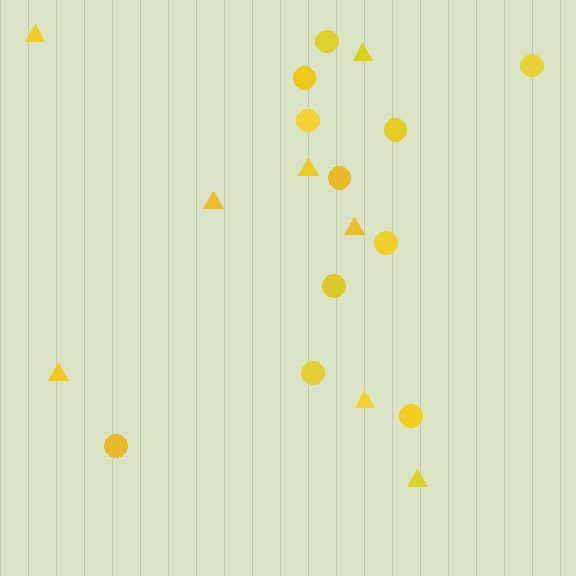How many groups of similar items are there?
There are 2 groups: one group of triangles (8) and one group of circles (11).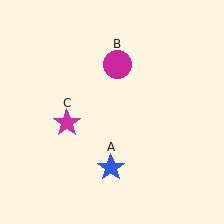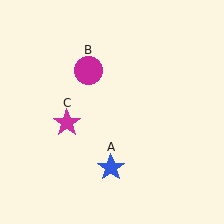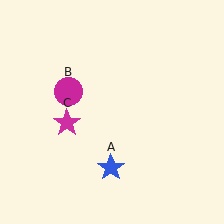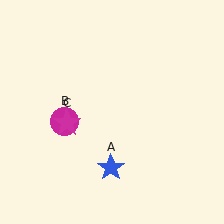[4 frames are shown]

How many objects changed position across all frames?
1 object changed position: magenta circle (object B).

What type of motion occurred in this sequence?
The magenta circle (object B) rotated counterclockwise around the center of the scene.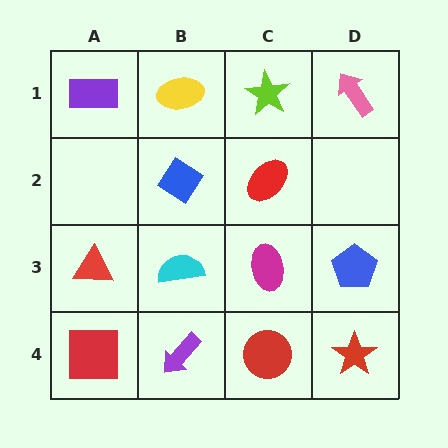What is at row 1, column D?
A pink arrow.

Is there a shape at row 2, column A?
No, that cell is empty.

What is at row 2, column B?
A blue diamond.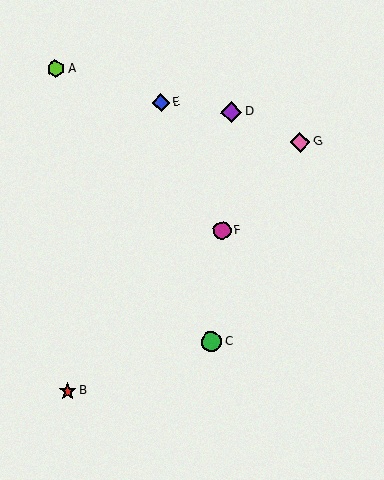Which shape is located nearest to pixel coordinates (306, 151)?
The pink diamond (labeled G) at (300, 142) is nearest to that location.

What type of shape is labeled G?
Shape G is a pink diamond.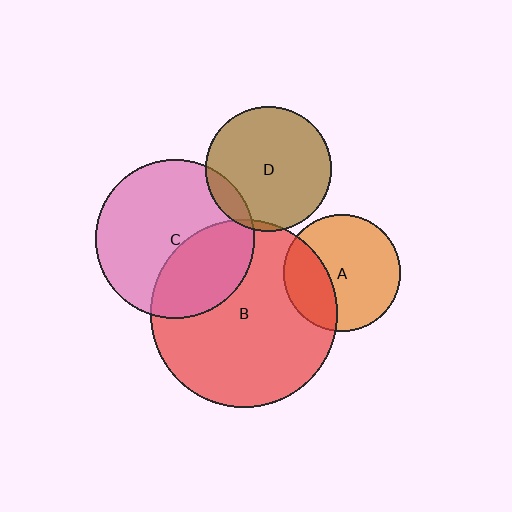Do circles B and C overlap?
Yes.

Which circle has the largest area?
Circle B (red).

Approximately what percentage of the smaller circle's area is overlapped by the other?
Approximately 35%.